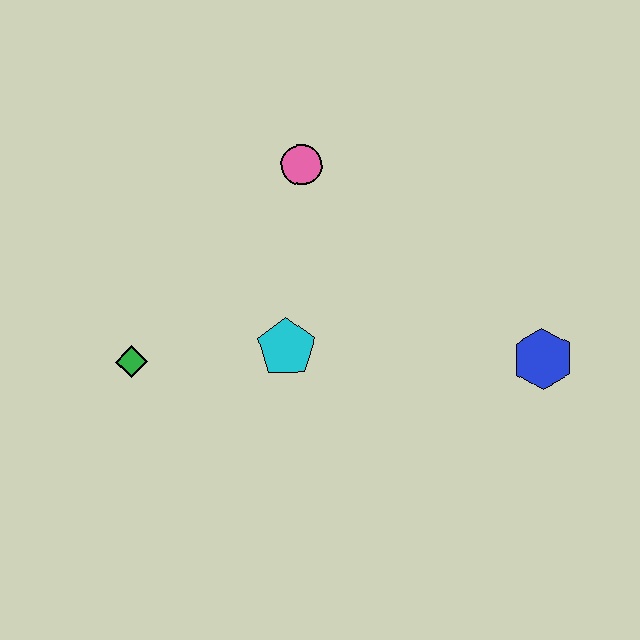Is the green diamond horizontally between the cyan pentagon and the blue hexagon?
No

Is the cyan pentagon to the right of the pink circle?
No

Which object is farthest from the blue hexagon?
The green diamond is farthest from the blue hexagon.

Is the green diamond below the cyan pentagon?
Yes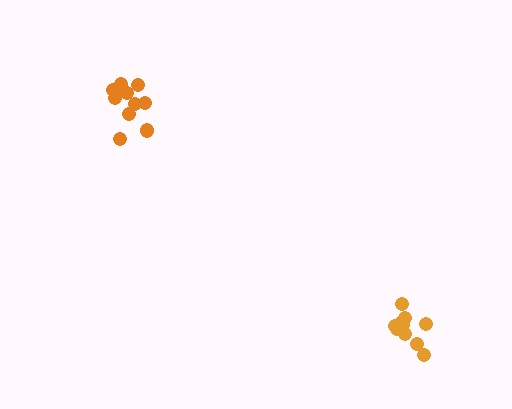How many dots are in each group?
Group 1: 10 dots, Group 2: 11 dots (21 total).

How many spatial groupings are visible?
There are 2 spatial groupings.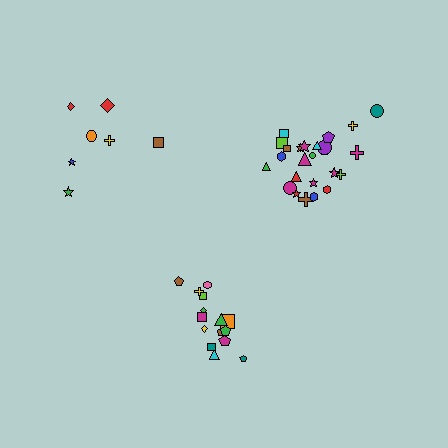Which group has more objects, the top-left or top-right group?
The top-right group.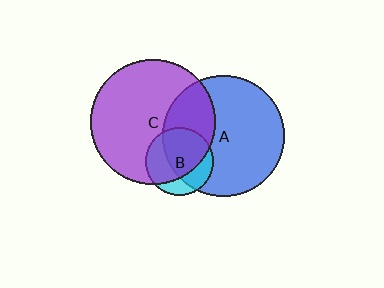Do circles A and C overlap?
Yes.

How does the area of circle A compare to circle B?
Approximately 3.2 times.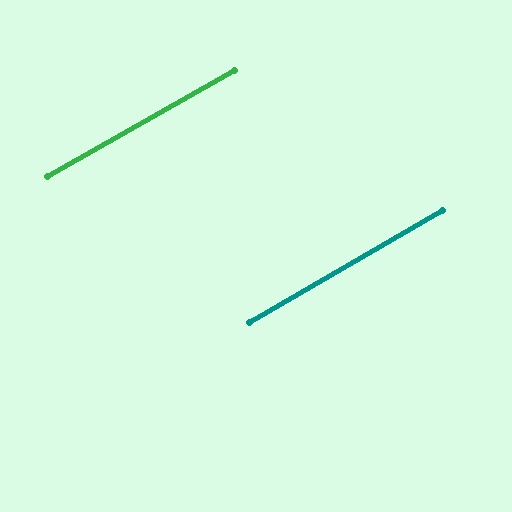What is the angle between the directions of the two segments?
Approximately 1 degree.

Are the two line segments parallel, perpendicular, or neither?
Parallel — their directions differ by only 0.7°.